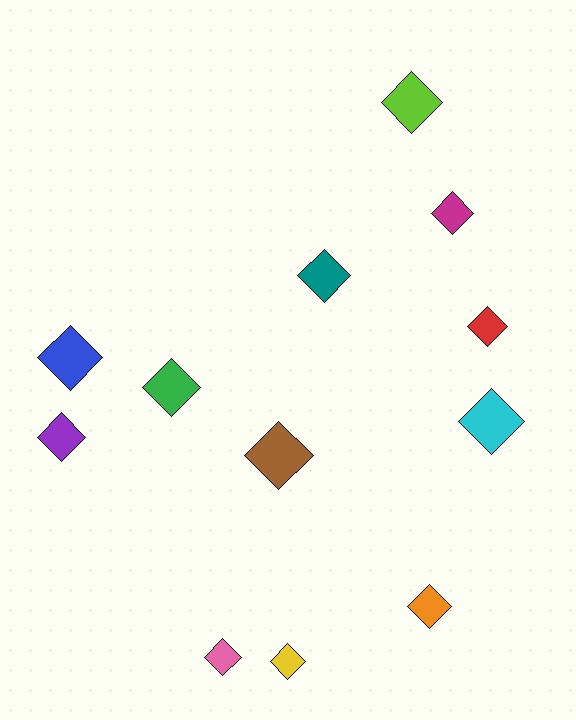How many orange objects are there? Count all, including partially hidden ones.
There is 1 orange object.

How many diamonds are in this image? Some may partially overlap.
There are 12 diamonds.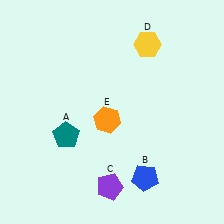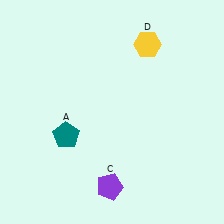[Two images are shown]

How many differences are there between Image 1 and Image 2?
There are 2 differences between the two images.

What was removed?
The orange hexagon (E), the blue pentagon (B) were removed in Image 2.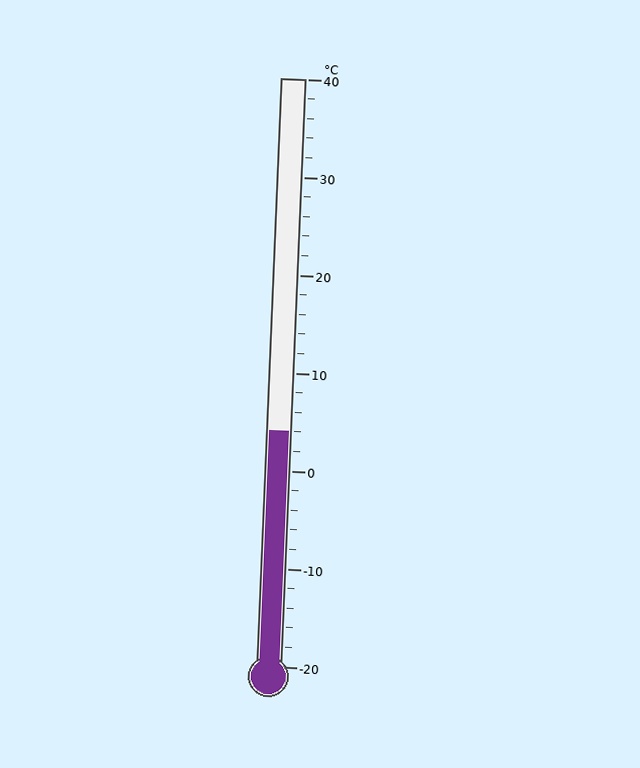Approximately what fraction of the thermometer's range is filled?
The thermometer is filled to approximately 40% of its range.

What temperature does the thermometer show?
The thermometer shows approximately 4°C.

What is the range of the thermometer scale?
The thermometer scale ranges from -20°C to 40°C.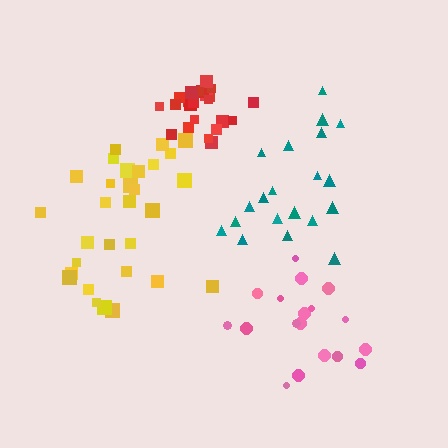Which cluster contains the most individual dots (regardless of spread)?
Yellow (30).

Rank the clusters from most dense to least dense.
red, teal, pink, yellow.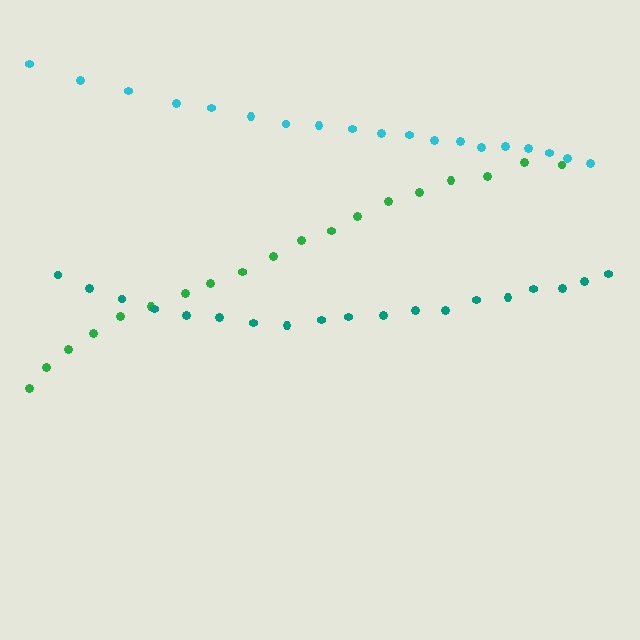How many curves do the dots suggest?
There are 3 distinct paths.